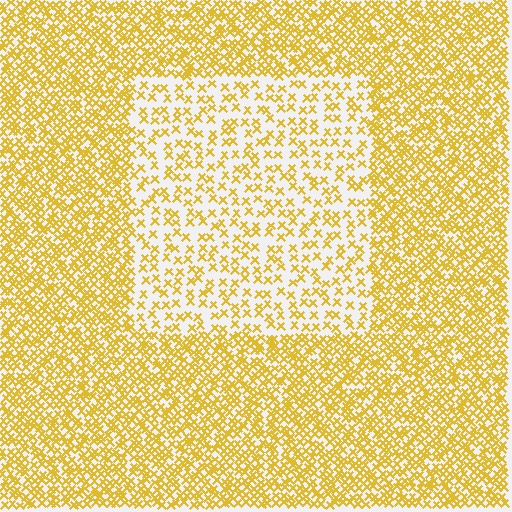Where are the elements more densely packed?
The elements are more densely packed outside the rectangle boundary.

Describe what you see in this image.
The image contains small yellow elements arranged at two different densities. A rectangle-shaped region is visible where the elements are less densely packed than the surrounding area.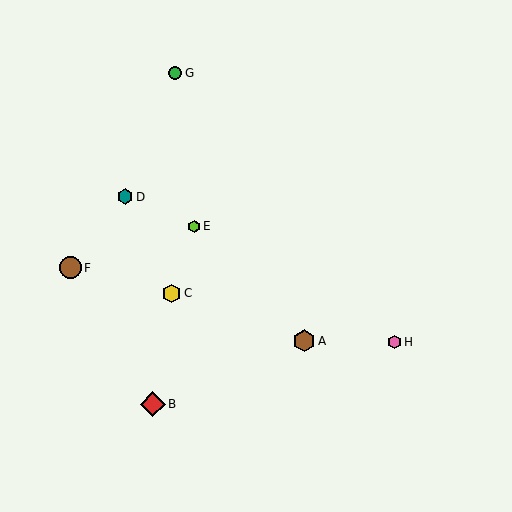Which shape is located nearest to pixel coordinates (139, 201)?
The teal hexagon (labeled D) at (125, 197) is nearest to that location.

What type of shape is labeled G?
Shape G is a green circle.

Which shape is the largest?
The red diamond (labeled B) is the largest.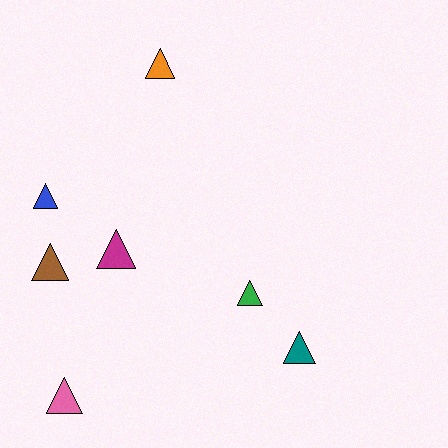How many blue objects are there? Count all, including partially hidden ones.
There is 1 blue object.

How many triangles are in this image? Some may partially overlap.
There are 7 triangles.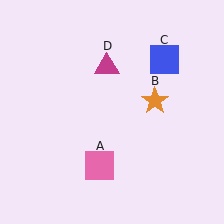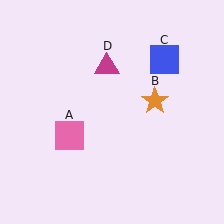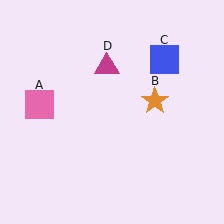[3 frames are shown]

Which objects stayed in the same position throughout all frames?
Orange star (object B) and blue square (object C) and magenta triangle (object D) remained stationary.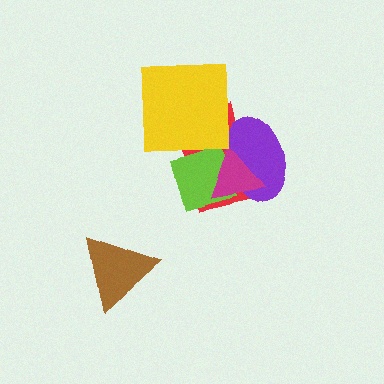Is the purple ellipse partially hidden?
Yes, it is partially covered by another shape.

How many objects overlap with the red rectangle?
4 objects overlap with the red rectangle.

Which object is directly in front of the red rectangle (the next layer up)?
The purple ellipse is directly in front of the red rectangle.